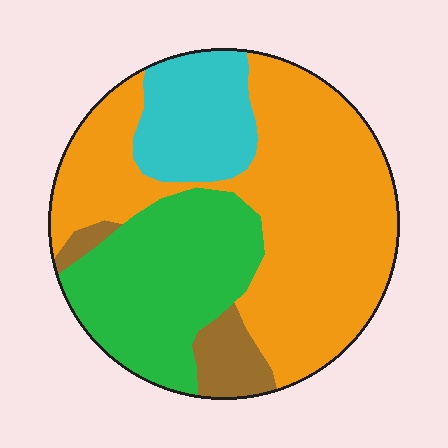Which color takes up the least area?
Brown, at roughly 5%.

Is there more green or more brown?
Green.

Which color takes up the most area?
Orange, at roughly 50%.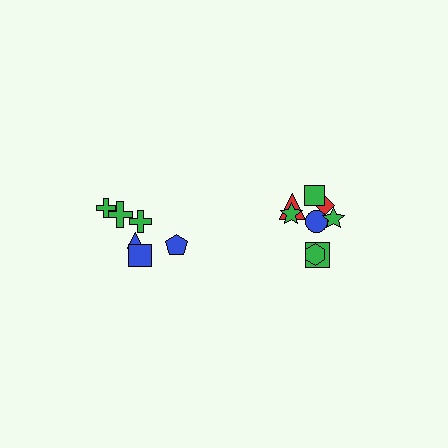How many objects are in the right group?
There are 8 objects.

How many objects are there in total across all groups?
There are 14 objects.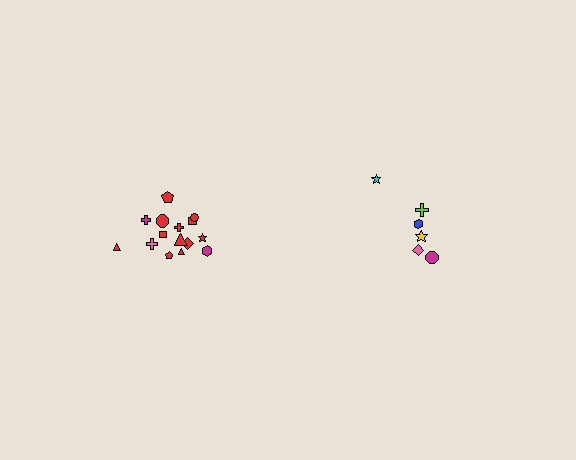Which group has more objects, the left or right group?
The left group.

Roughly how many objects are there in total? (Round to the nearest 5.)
Roughly 20 objects in total.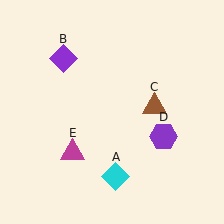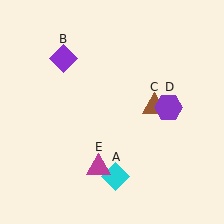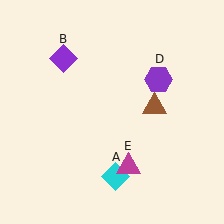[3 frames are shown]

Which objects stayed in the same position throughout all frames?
Cyan diamond (object A) and purple diamond (object B) and brown triangle (object C) remained stationary.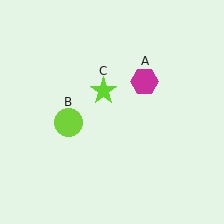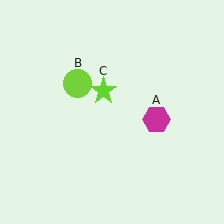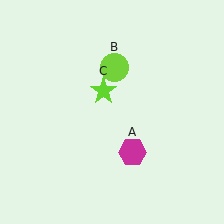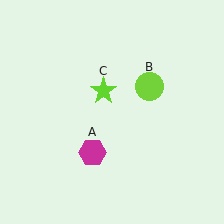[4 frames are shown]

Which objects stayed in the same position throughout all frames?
Lime star (object C) remained stationary.